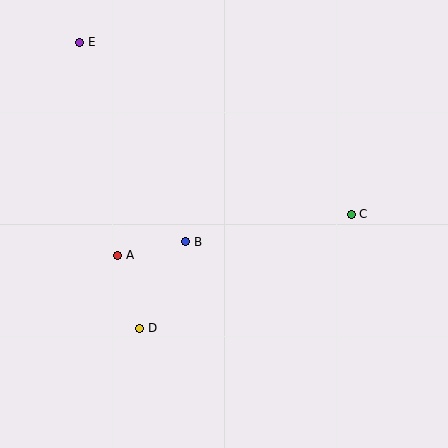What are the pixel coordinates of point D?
Point D is at (140, 328).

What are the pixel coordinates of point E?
Point E is at (80, 42).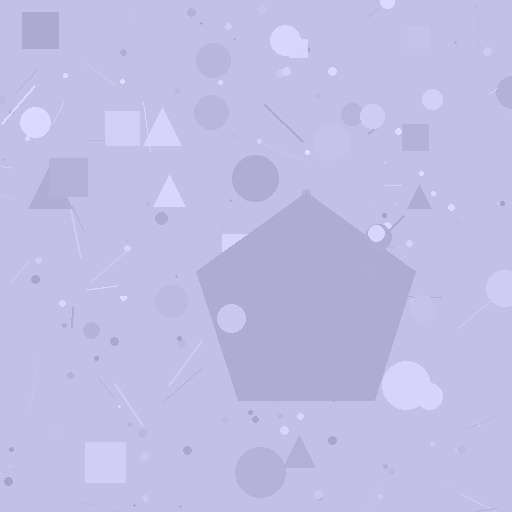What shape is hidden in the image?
A pentagon is hidden in the image.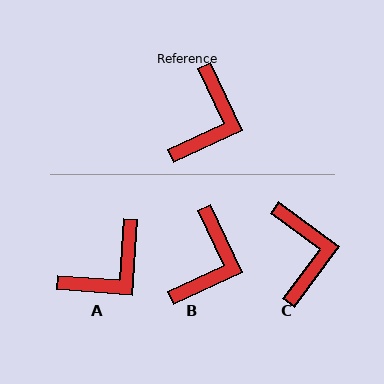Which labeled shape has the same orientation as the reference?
B.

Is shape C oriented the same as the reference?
No, it is off by about 28 degrees.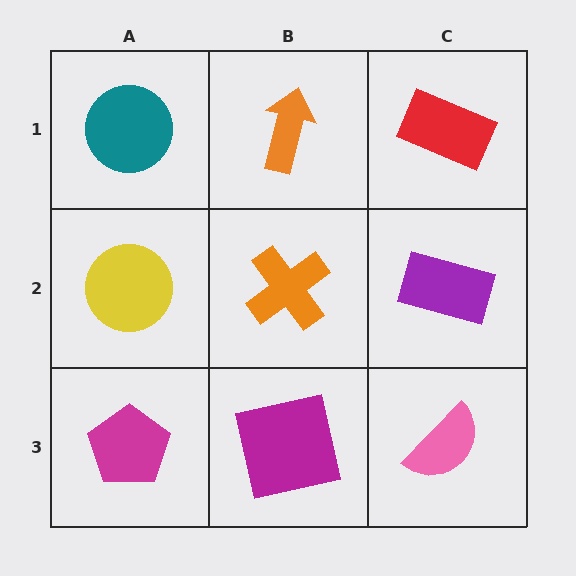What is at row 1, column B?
An orange arrow.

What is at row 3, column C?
A pink semicircle.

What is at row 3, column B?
A magenta square.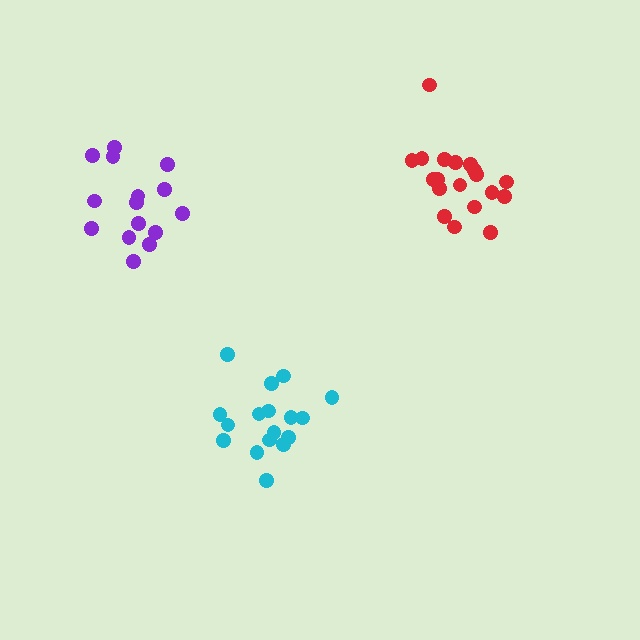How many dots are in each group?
Group 1: 19 dots, Group 2: 15 dots, Group 3: 17 dots (51 total).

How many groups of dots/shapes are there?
There are 3 groups.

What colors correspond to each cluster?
The clusters are colored: red, purple, cyan.